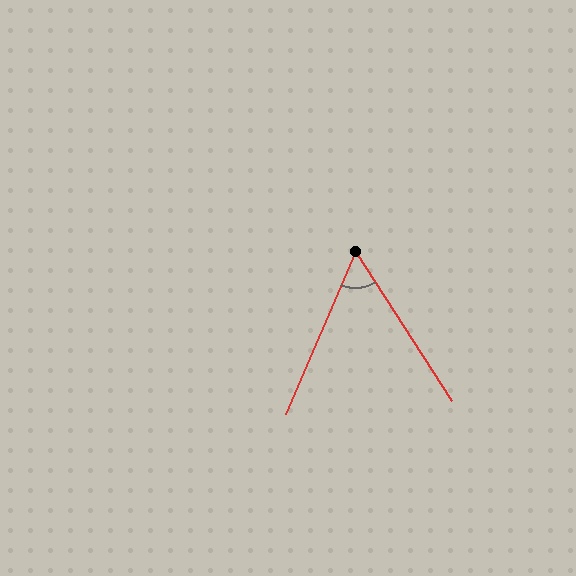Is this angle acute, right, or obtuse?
It is acute.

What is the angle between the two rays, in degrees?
Approximately 56 degrees.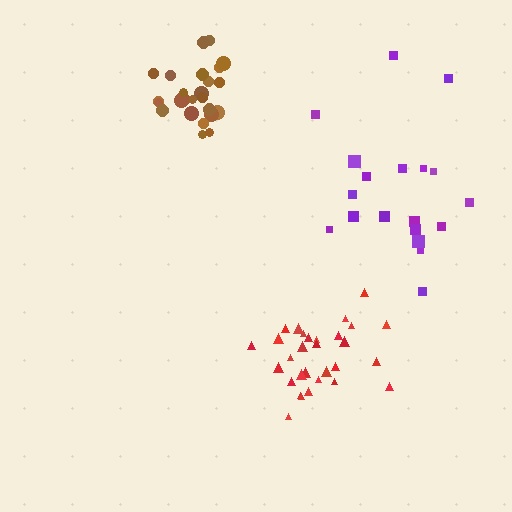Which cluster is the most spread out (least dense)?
Purple.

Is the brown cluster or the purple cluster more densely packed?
Brown.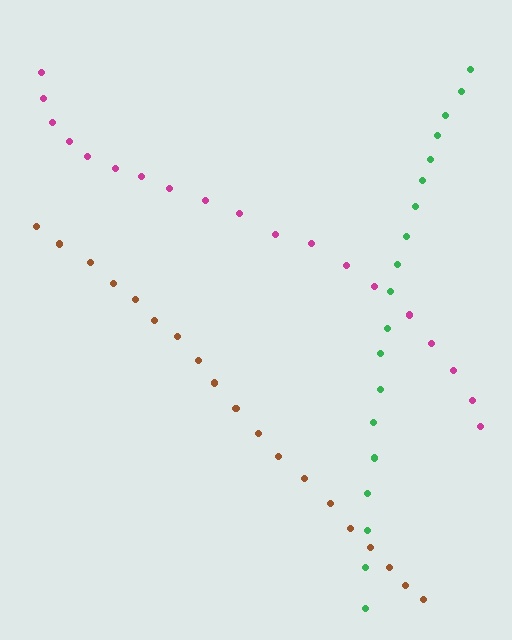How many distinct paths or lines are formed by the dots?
There are 3 distinct paths.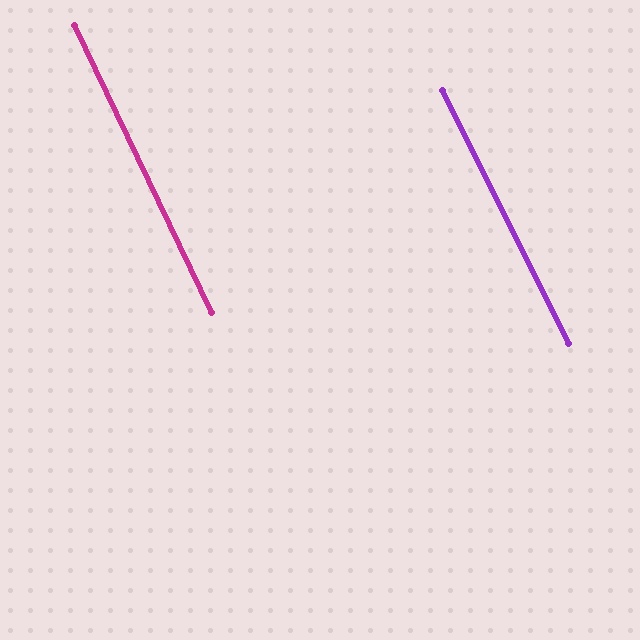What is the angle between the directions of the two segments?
Approximately 1 degree.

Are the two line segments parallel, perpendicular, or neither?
Parallel — their directions differ by only 1.0°.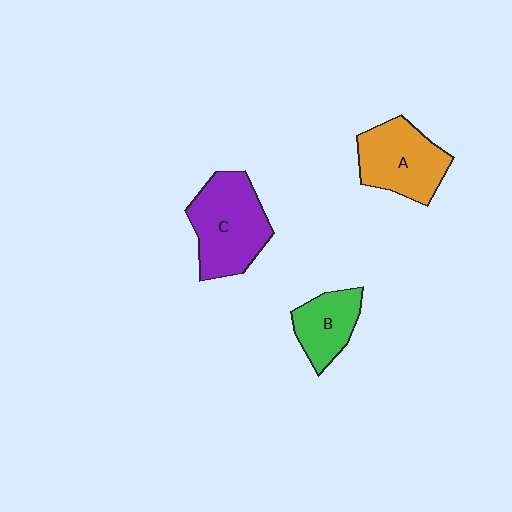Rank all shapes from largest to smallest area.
From largest to smallest: C (purple), A (orange), B (green).